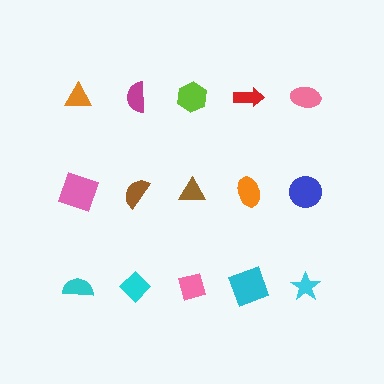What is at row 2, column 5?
A blue circle.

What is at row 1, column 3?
A lime hexagon.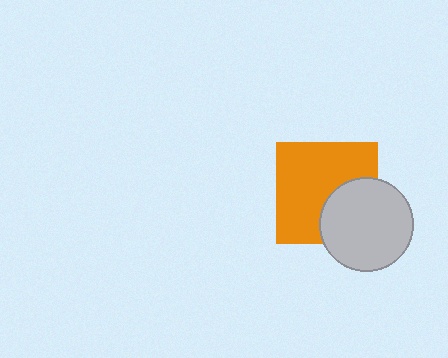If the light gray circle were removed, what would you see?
You would see the complete orange square.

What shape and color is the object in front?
The object in front is a light gray circle.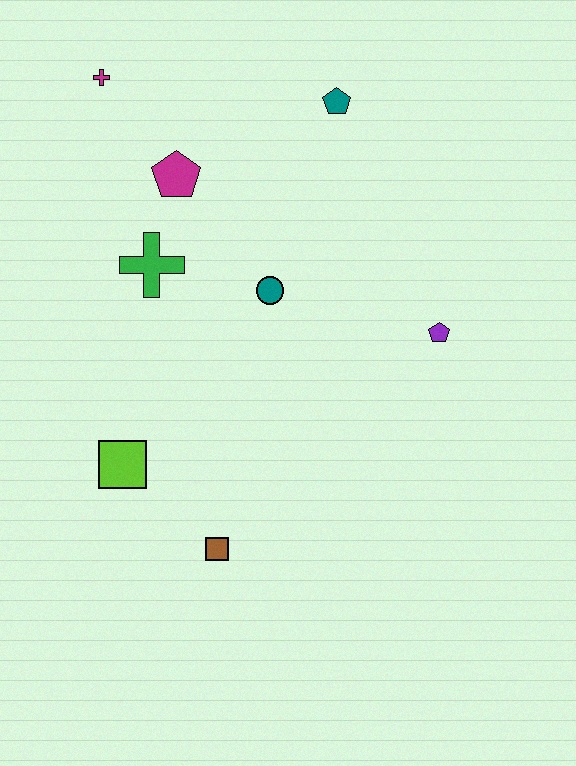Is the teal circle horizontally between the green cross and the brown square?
No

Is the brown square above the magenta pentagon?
No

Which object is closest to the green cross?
The magenta pentagon is closest to the green cross.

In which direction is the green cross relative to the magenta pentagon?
The green cross is below the magenta pentagon.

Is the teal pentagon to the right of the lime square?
Yes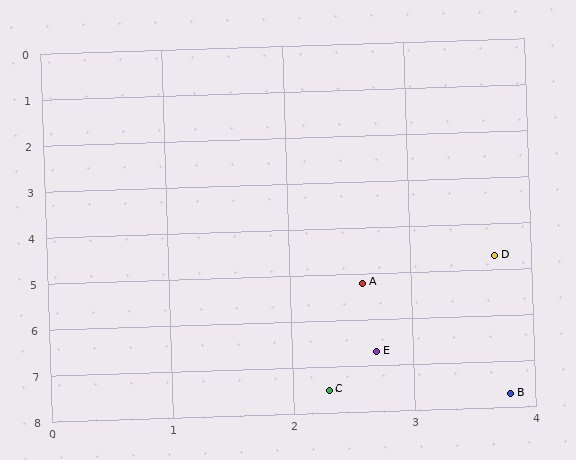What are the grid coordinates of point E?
Point E is at approximately (2.7, 6.7).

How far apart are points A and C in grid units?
Points A and C are about 2.3 grid units apart.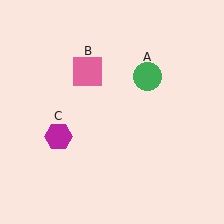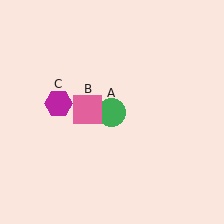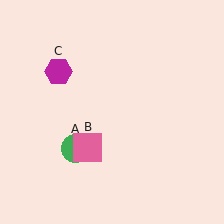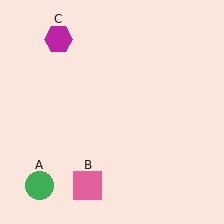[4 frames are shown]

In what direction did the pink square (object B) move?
The pink square (object B) moved down.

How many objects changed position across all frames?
3 objects changed position: green circle (object A), pink square (object B), magenta hexagon (object C).